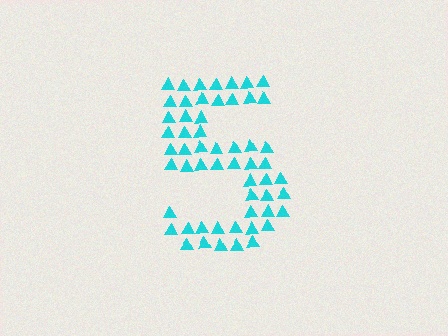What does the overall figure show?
The overall figure shows the digit 5.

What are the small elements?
The small elements are triangles.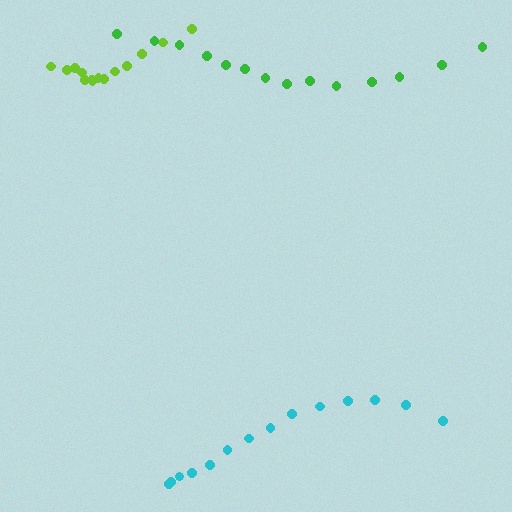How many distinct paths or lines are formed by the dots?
There are 3 distinct paths.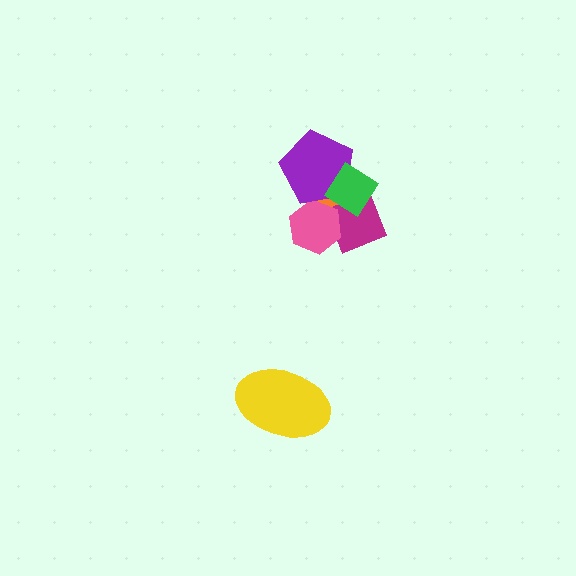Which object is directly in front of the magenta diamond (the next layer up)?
The pink hexagon is directly in front of the magenta diamond.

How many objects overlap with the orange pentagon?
4 objects overlap with the orange pentagon.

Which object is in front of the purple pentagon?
The green diamond is in front of the purple pentagon.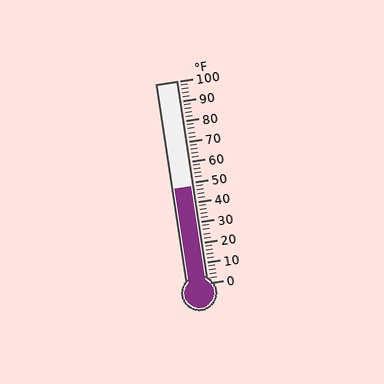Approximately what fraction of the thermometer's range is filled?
The thermometer is filled to approximately 50% of its range.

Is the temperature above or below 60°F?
The temperature is below 60°F.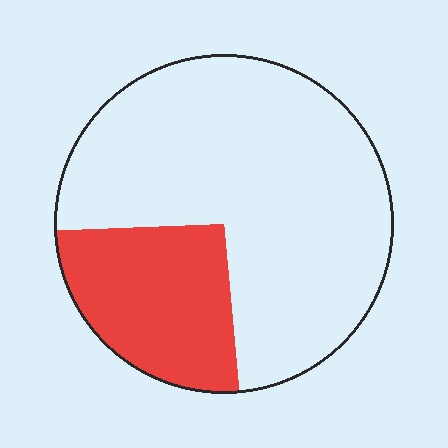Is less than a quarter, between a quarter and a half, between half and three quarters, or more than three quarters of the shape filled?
Between a quarter and a half.